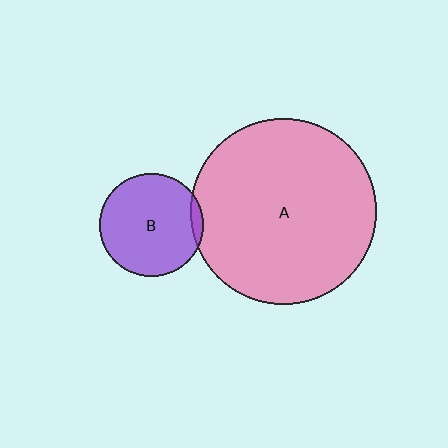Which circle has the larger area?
Circle A (pink).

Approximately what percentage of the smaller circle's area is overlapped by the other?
Approximately 5%.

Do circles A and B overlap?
Yes.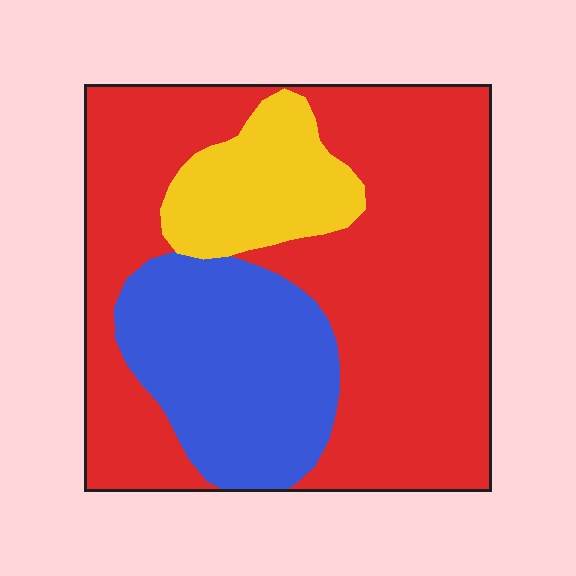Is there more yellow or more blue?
Blue.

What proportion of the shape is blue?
Blue takes up between a sixth and a third of the shape.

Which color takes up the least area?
Yellow, at roughly 15%.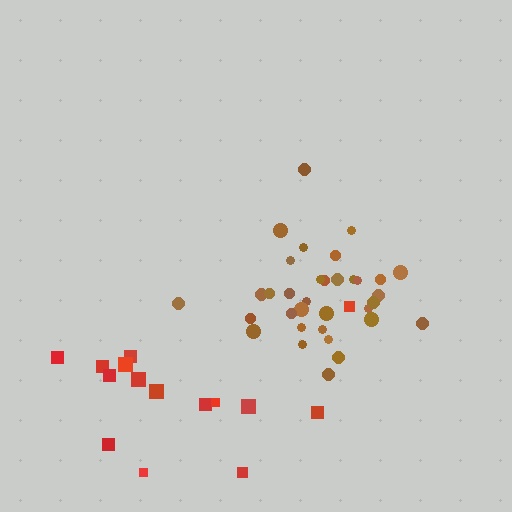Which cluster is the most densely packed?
Brown.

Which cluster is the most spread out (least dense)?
Red.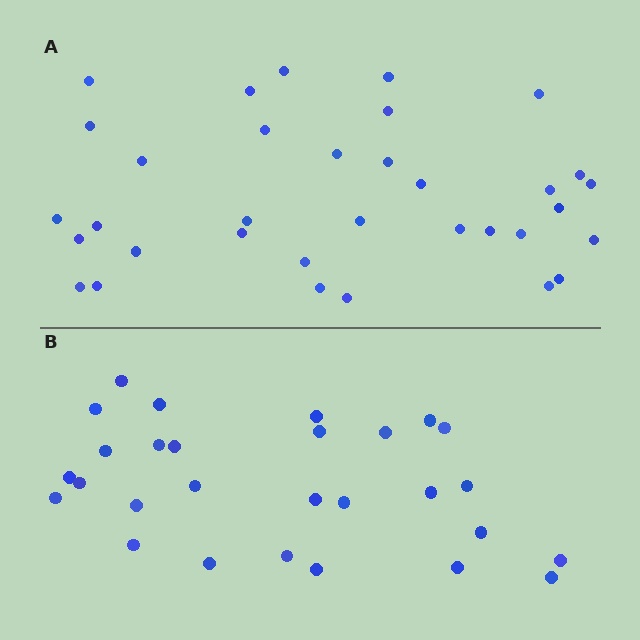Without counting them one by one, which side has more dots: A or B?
Region A (the top region) has more dots.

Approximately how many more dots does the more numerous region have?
Region A has about 6 more dots than region B.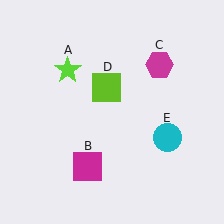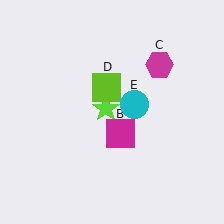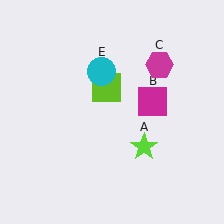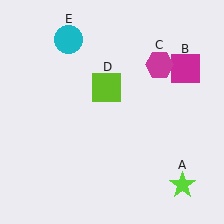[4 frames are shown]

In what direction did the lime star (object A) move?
The lime star (object A) moved down and to the right.